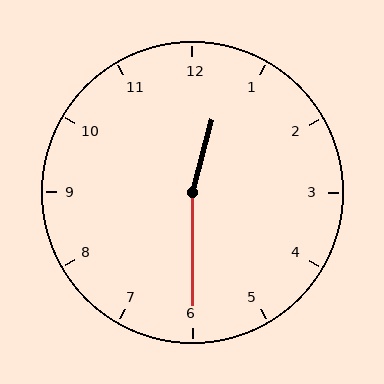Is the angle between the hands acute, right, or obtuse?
It is obtuse.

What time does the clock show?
12:30.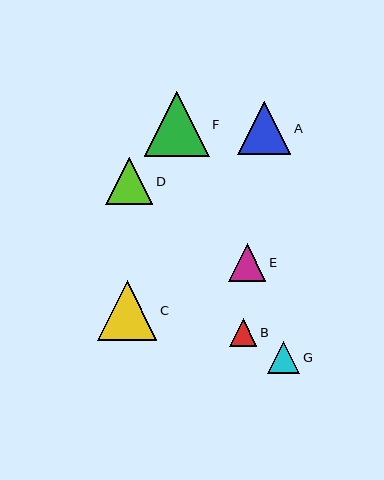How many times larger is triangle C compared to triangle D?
Triangle C is approximately 1.3 times the size of triangle D.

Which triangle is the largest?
Triangle F is the largest with a size of approximately 65 pixels.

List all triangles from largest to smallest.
From largest to smallest: F, C, A, D, E, G, B.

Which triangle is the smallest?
Triangle B is the smallest with a size of approximately 27 pixels.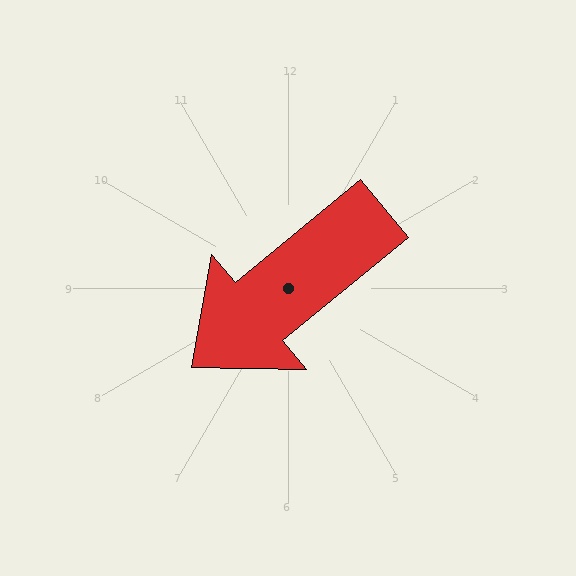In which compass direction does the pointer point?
Southwest.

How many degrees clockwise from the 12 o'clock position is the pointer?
Approximately 230 degrees.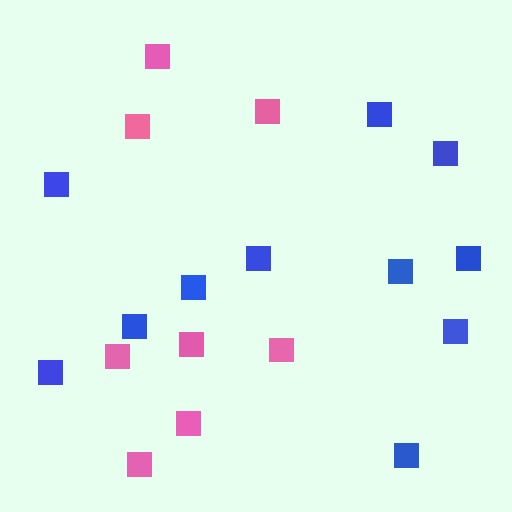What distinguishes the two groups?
There are 2 groups: one group of pink squares (8) and one group of blue squares (11).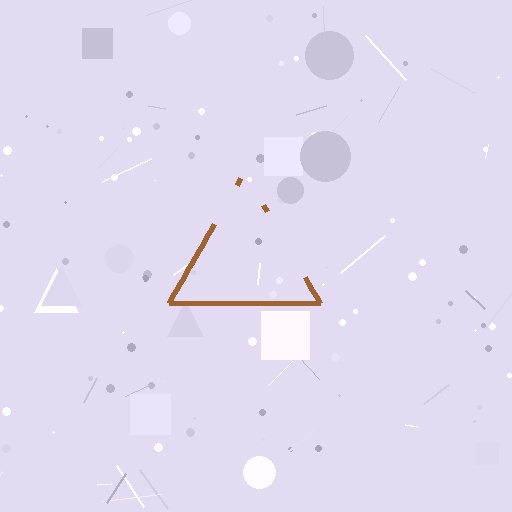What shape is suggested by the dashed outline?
The dashed outline suggests a triangle.